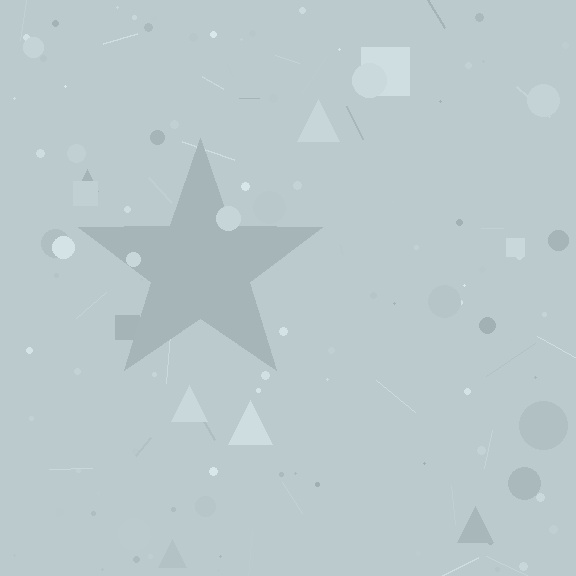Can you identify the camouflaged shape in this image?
The camouflaged shape is a star.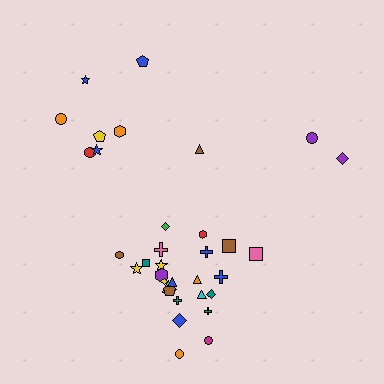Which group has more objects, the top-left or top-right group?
The top-left group.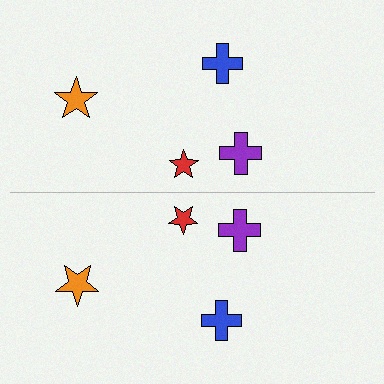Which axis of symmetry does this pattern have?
The pattern has a horizontal axis of symmetry running through the center of the image.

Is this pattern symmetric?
Yes, this pattern has bilateral (reflection) symmetry.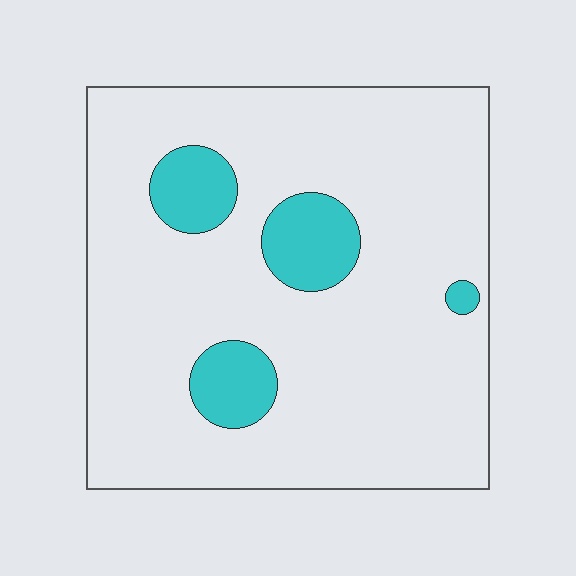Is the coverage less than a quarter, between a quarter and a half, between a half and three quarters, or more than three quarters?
Less than a quarter.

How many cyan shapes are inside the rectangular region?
4.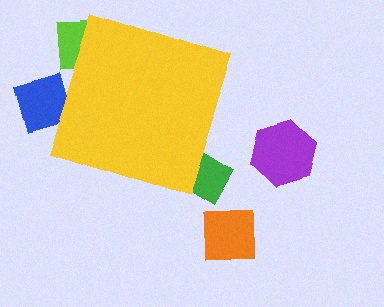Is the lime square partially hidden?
Yes, the lime square is partially hidden behind the yellow diamond.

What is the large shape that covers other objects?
A yellow diamond.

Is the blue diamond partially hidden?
Yes, the blue diamond is partially hidden behind the yellow diamond.